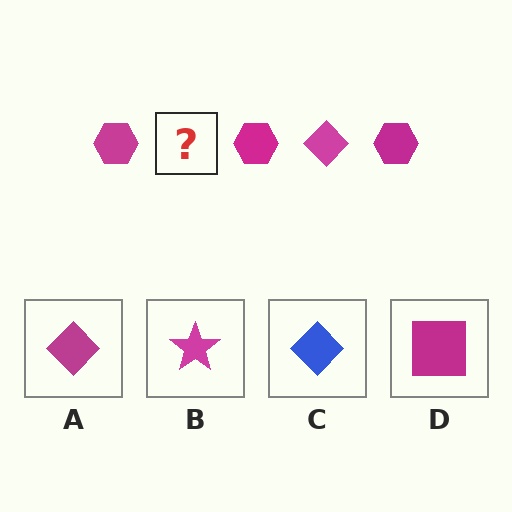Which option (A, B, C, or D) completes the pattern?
A.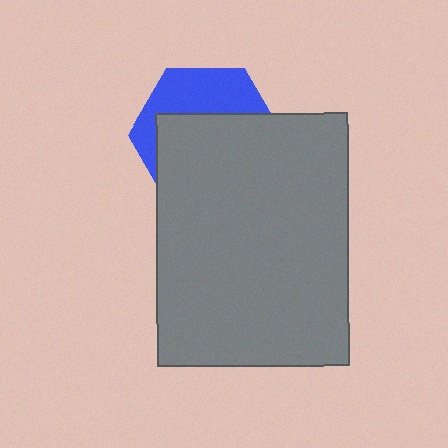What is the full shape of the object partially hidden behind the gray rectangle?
The partially hidden object is a blue hexagon.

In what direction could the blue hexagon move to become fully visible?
The blue hexagon could move up. That would shift it out from behind the gray rectangle entirely.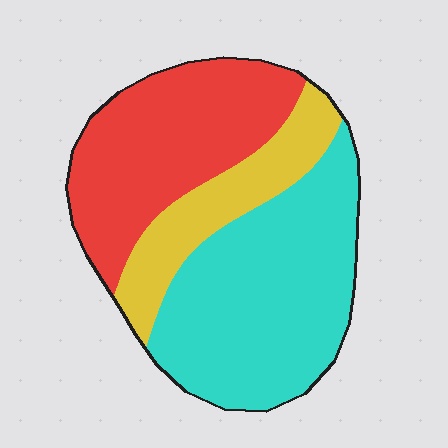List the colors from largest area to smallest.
From largest to smallest: cyan, red, yellow.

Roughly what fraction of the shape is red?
Red covers about 35% of the shape.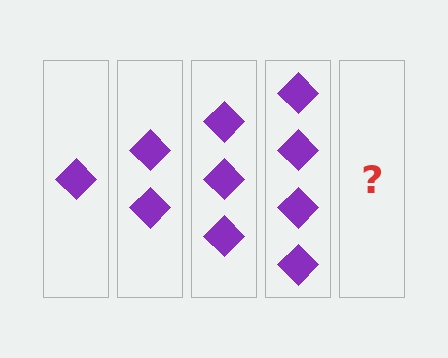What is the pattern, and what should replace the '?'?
The pattern is that each step adds one more diamond. The '?' should be 5 diamonds.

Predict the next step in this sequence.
The next step is 5 diamonds.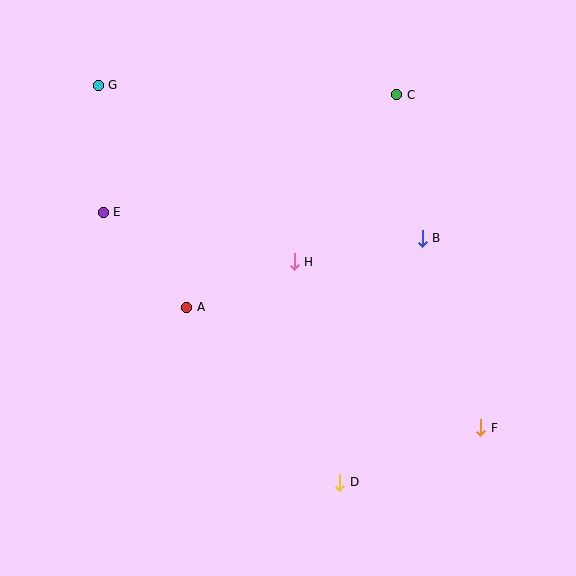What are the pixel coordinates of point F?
Point F is at (481, 428).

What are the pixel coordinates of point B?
Point B is at (422, 238).